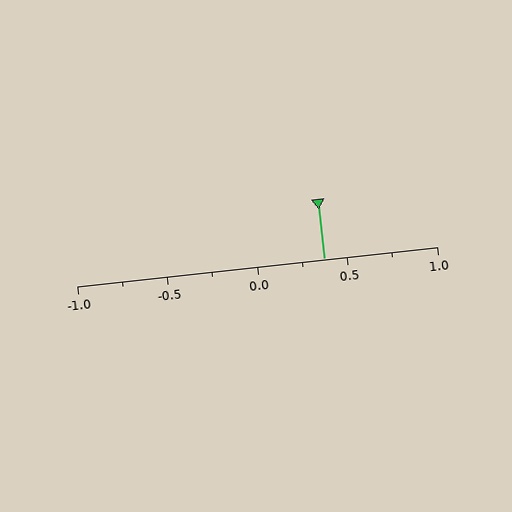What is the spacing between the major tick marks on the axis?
The major ticks are spaced 0.5 apart.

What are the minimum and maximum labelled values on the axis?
The axis runs from -1.0 to 1.0.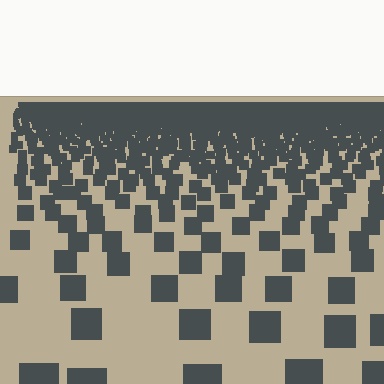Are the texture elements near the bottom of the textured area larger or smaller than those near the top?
Larger. Near the bottom, elements are closer to the viewer and appear at a bigger on-screen size.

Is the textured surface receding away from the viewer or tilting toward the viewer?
The surface is receding away from the viewer. Texture elements get smaller and denser toward the top.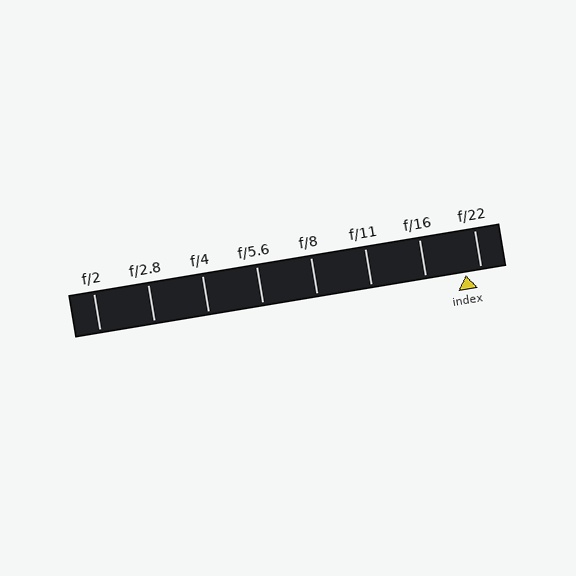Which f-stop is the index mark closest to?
The index mark is closest to f/22.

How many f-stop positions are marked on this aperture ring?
There are 8 f-stop positions marked.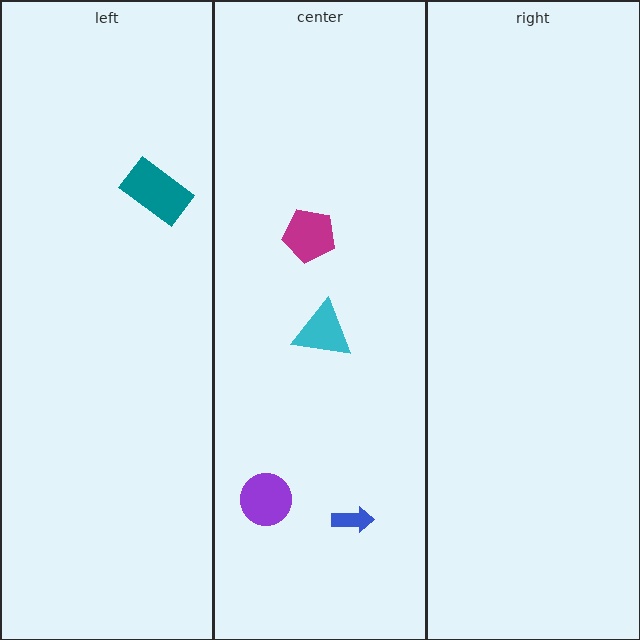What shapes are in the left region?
The teal rectangle.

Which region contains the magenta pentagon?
The center region.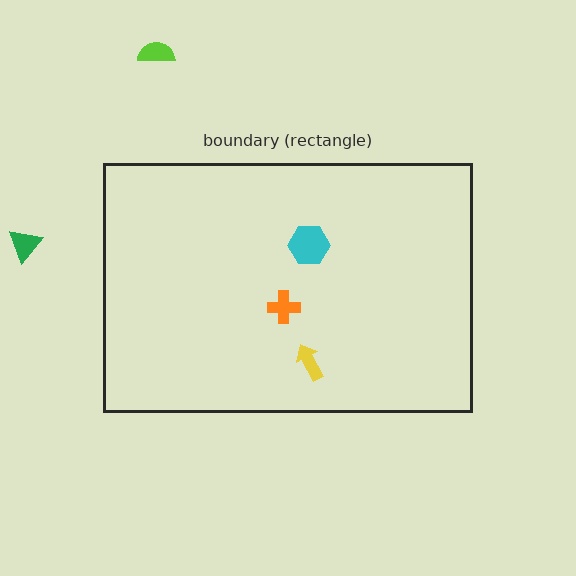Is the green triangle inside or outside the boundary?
Outside.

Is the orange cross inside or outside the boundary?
Inside.